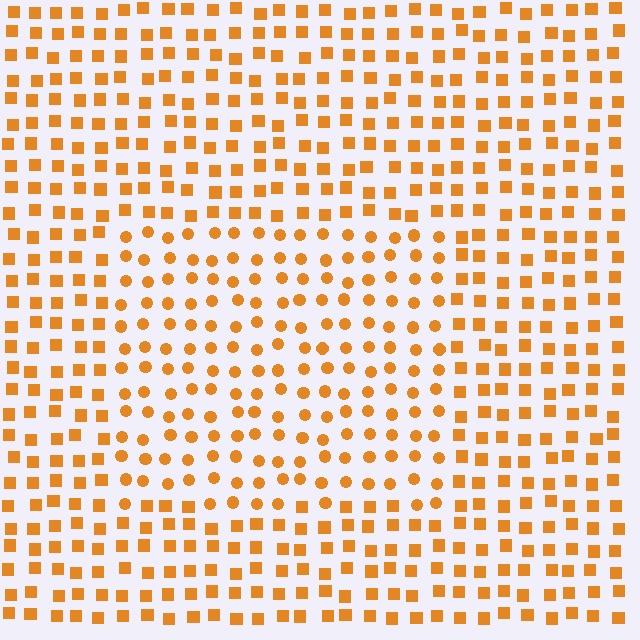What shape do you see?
I see a rectangle.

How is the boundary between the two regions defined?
The boundary is defined by a change in element shape: circles inside vs. squares outside. All elements share the same color and spacing.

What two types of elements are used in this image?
The image uses circles inside the rectangle region and squares outside it.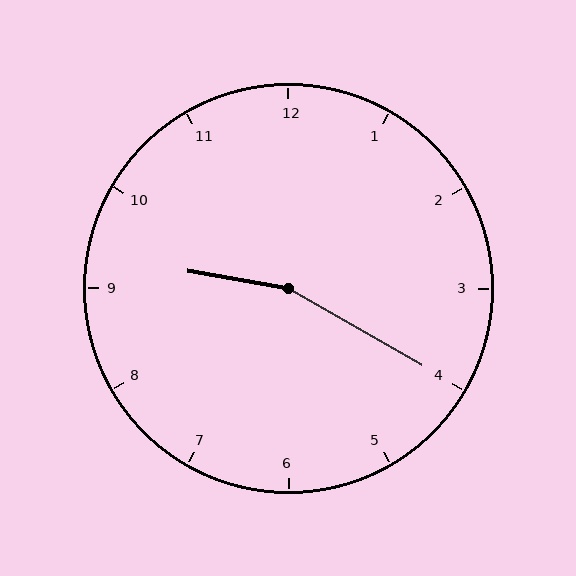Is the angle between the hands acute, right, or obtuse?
It is obtuse.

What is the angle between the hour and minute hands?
Approximately 160 degrees.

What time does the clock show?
9:20.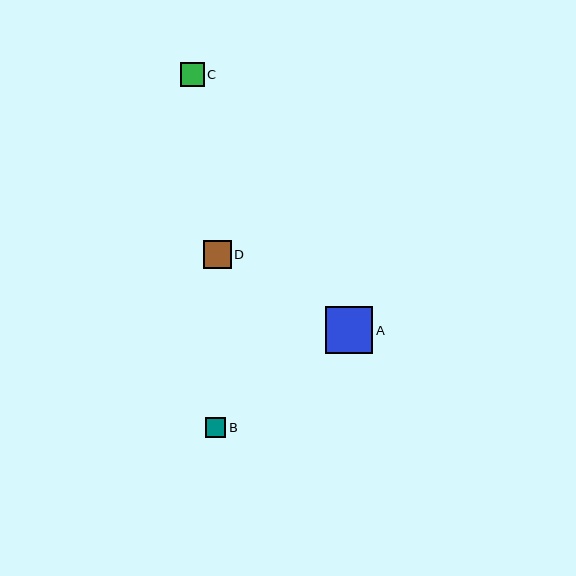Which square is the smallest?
Square B is the smallest with a size of approximately 21 pixels.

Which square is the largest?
Square A is the largest with a size of approximately 47 pixels.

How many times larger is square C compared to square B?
Square C is approximately 1.2 times the size of square B.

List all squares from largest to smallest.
From largest to smallest: A, D, C, B.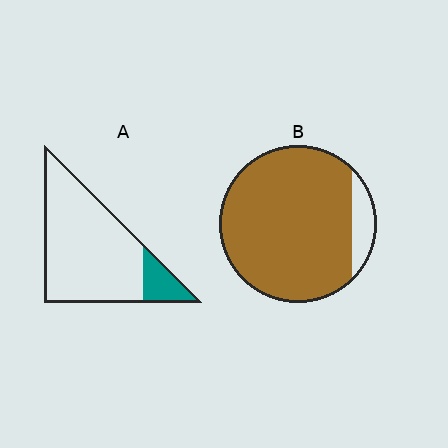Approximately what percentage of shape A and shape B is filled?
A is approximately 15% and B is approximately 90%.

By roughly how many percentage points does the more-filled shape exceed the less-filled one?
By roughly 75 percentage points (B over A).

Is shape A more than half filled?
No.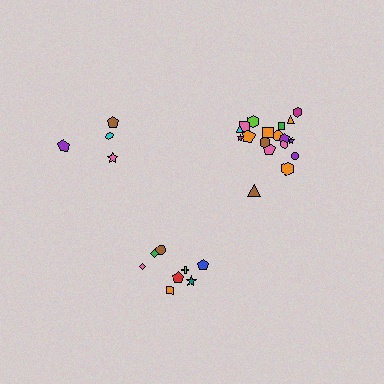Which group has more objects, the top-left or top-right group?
The top-right group.